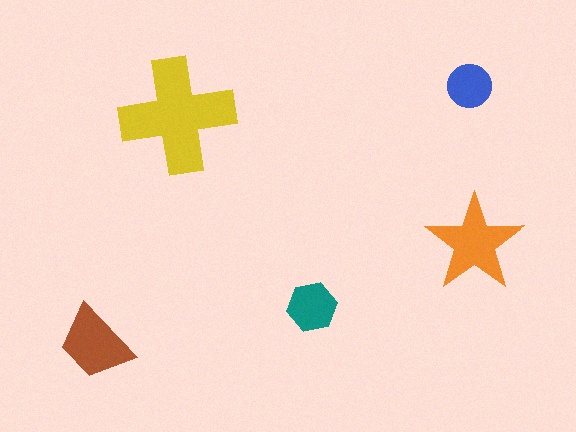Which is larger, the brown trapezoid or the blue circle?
The brown trapezoid.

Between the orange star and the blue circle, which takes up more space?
The orange star.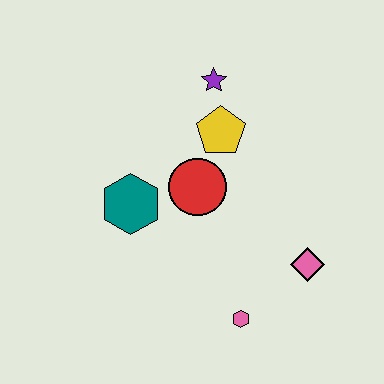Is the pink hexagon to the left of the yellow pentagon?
No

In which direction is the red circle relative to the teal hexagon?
The red circle is to the right of the teal hexagon.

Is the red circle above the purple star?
No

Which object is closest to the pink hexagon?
The pink diamond is closest to the pink hexagon.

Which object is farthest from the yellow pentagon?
The pink hexagon is farthest from the yellow pentagon.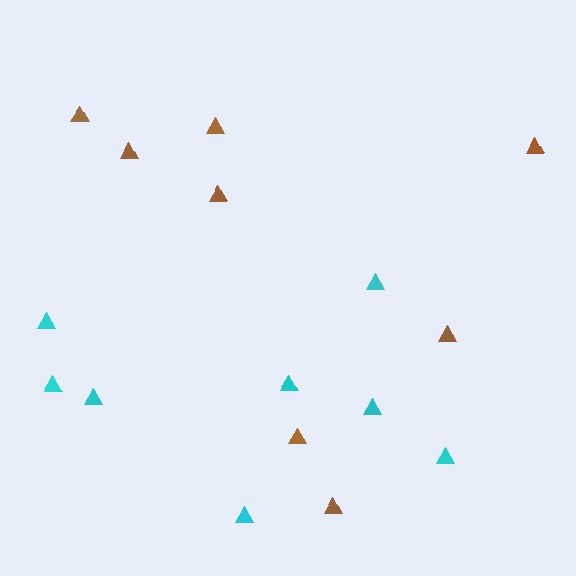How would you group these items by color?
There are 2 groups: one group of brown triangles (8) and one group of cyan triangles (8).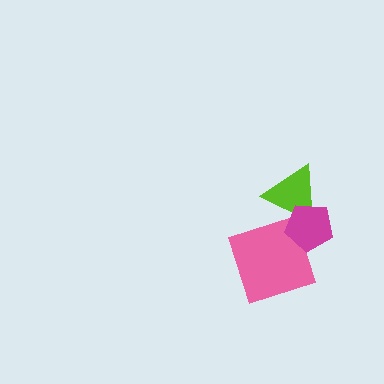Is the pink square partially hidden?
Yes, it is partially covered by another shape.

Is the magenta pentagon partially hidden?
No, no other shape covers it.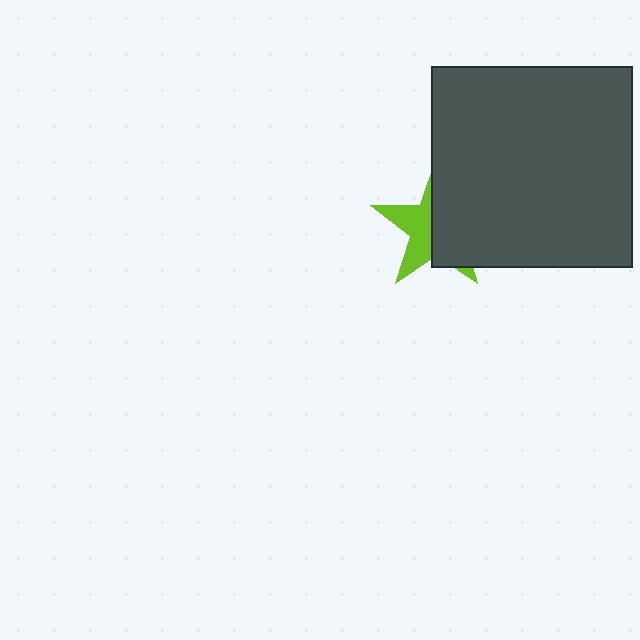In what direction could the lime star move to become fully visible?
The lime star could move left. That would shift it out from behind the dark gray square entirely.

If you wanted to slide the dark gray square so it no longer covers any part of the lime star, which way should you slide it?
Slide it right — that is the most direct way to separate the two shapes.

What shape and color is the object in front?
The object in front is a dark gray square.